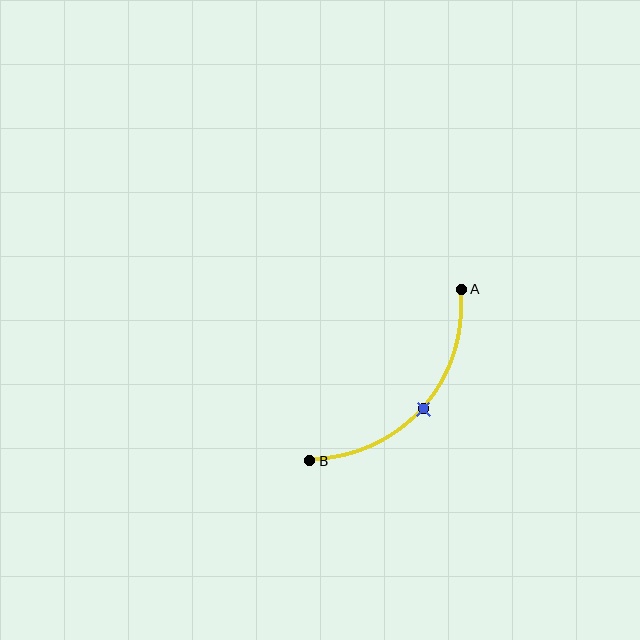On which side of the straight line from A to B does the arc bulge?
The arc bulges below and to the right of the straight line connecting A and B.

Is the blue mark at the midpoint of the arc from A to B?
Yes. The blue mark lies on the arc at equal arc-length from both A and B — it is the arc midpoint.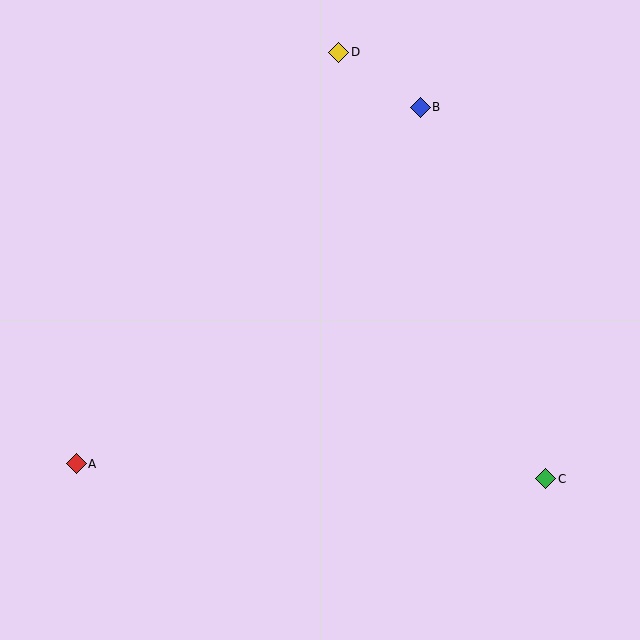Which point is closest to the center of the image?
Point B at (420, 107) is closest to the center.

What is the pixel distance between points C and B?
The distance between C and B is 392 pixels.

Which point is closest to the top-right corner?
Point B is closest to the top-right corner.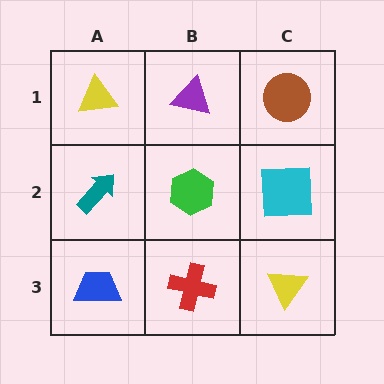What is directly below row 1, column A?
A teal arrow.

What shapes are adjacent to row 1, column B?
A green hexagon (row 2, column B), a yellow triangle (row 1, column A), a brown circle (row 1, column C).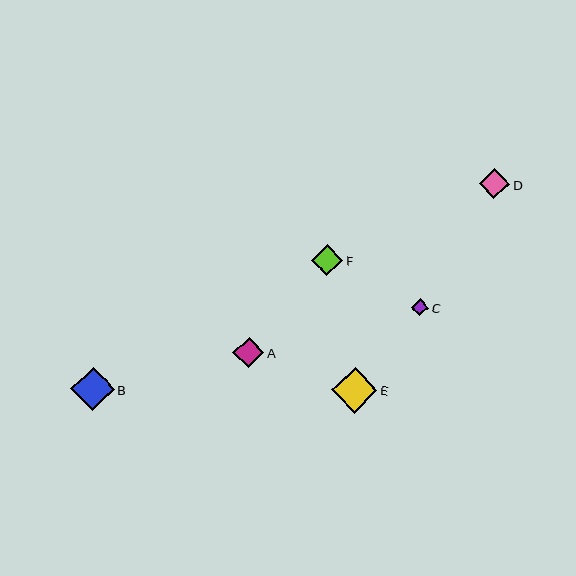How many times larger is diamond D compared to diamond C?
Diamond D is approximately 1.8 times the size of diamond C.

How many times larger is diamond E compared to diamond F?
Diamond E is approximately 1.5 times the size of diamond F.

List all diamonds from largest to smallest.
From largest to smallest: E, B, A, F, D, C.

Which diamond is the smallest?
Diamond C is the smallest with a size of approximately 17 pixels.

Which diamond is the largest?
Diamond E is the largest with a size of approximately 45 pixels.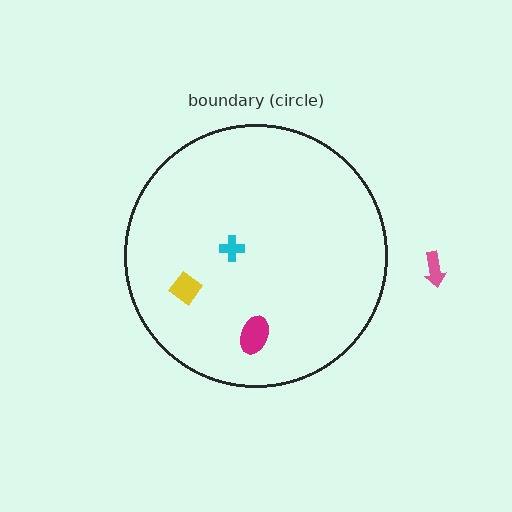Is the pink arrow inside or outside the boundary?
Outside.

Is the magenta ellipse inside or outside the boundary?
Inside.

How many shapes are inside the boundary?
3 inside, 1 outside.